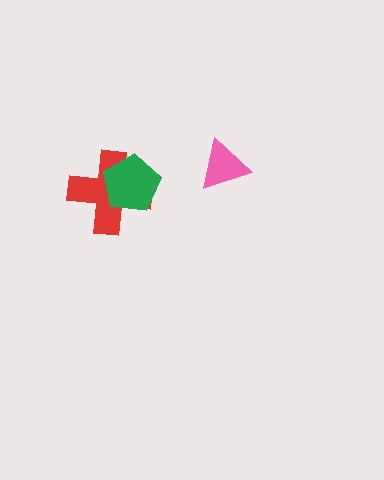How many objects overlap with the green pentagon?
1 object overlaps with the green pentagon.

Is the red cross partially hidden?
Yes, it is partially covered by another shape.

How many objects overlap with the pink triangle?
0 objects overlap with the pink triangle.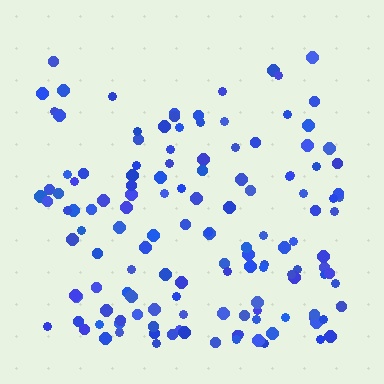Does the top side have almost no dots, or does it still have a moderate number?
Still a moderate number, just noticeably fewer than the bottom.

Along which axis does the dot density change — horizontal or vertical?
Vertical.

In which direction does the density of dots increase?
From top to bottom, with the bottom side densest.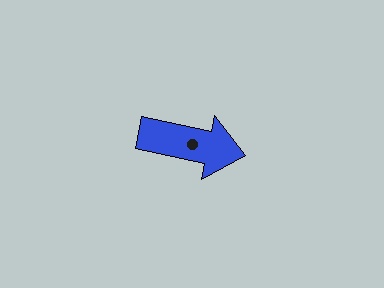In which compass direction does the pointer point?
East.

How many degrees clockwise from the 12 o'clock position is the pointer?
Approximately 102 degrees.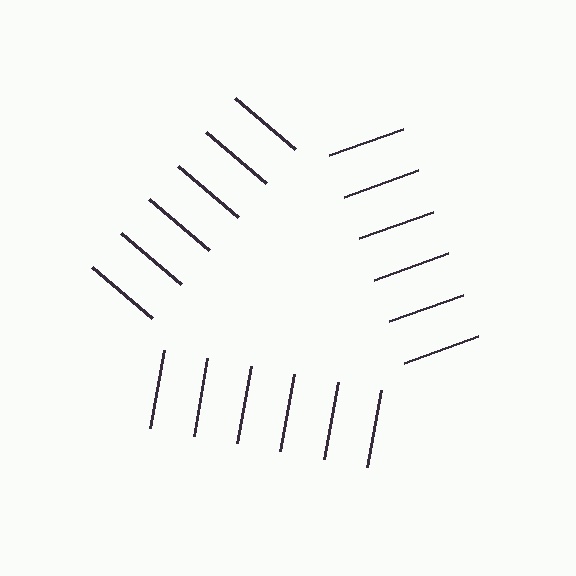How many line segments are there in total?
18 — 6 along each of the 3 edges.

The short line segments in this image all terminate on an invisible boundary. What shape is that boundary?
An illusory triangle — the line segments terminate on its edges but no continuous stroke is drawn.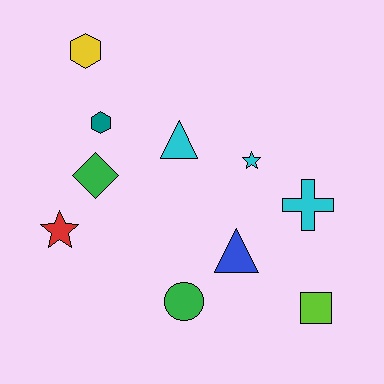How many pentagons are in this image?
There are no pentagons.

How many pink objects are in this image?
There are no pink objects.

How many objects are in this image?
There are 10 objects.